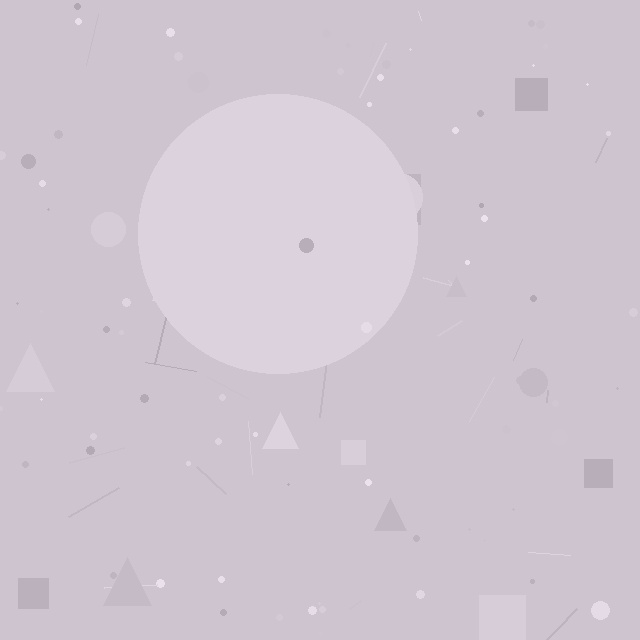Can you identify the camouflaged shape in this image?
The camouflaged shape is a circle.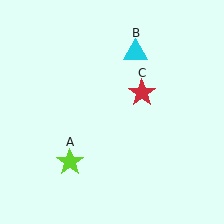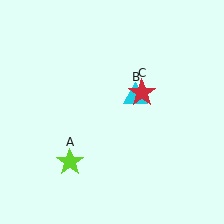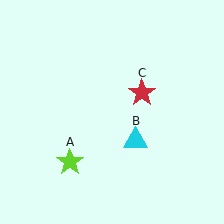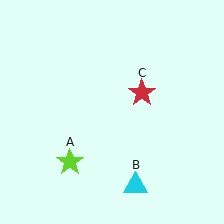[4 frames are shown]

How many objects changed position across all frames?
1 object changed position: cyan triangle (object B).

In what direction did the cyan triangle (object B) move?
The cyan triangle (object B) moved down.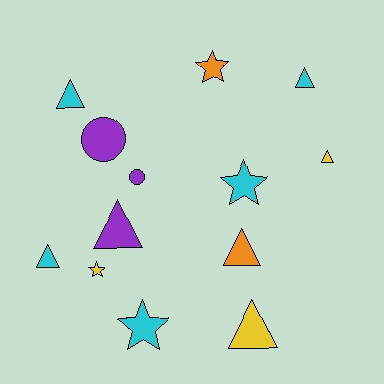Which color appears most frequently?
Cyan, with 5 objects.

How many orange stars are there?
There is 1 orange star.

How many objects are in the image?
There are 13 objects.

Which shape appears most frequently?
Triangle, with 7 objects.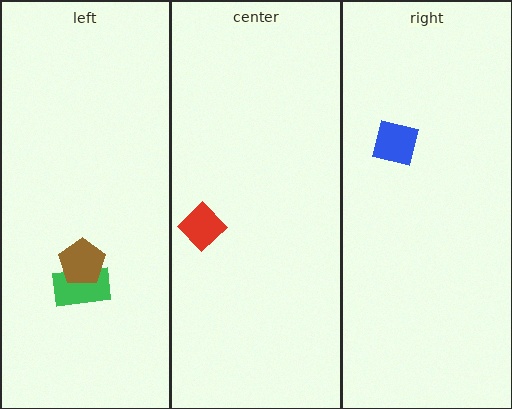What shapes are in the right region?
The blue square.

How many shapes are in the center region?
1.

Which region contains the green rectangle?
The left region.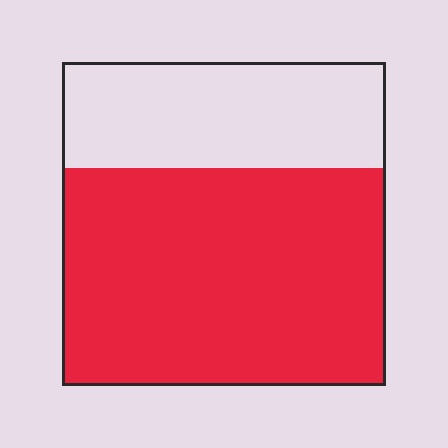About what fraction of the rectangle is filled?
About two thirds (2/3).